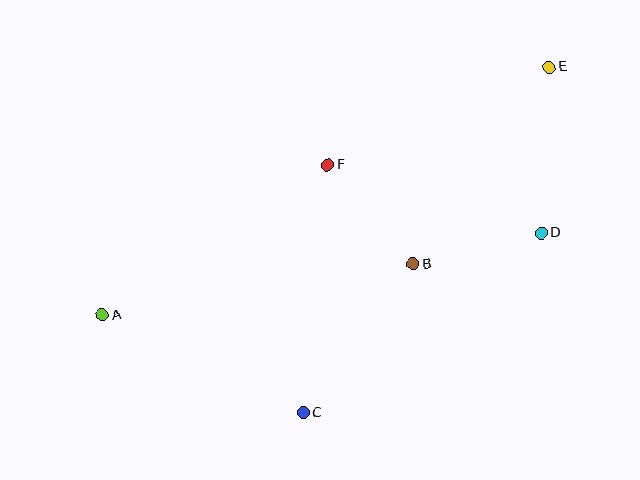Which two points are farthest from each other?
Points A and E are farthest from each other.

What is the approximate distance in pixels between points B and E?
The distance between B and E is approximately 239 pixels.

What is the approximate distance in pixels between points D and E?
The distance between D and E is approximately 166 pixels.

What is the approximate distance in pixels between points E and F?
The distance between E and F is approximately 242 pixels.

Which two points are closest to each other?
Points B and F are closest to each other.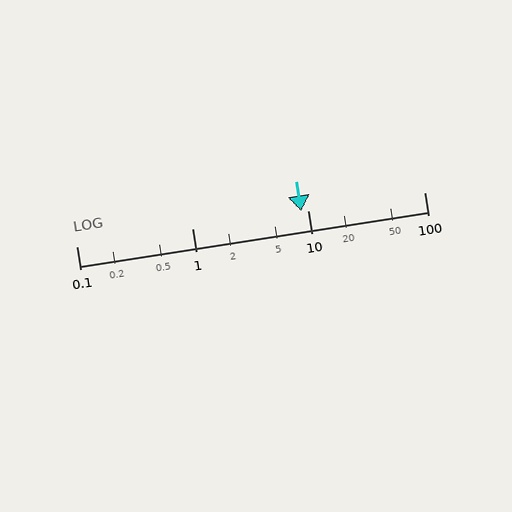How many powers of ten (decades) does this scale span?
The scale spans 3 decades, from 0.1 to 100.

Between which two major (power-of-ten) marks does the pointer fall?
The pointer is between 1 and 10.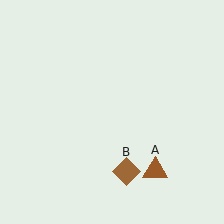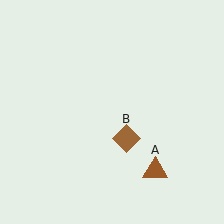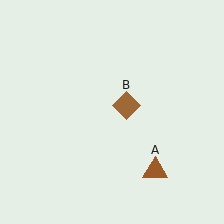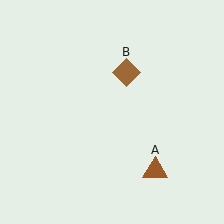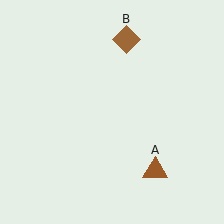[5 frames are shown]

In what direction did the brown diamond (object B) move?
The brown diamond (object B) moved up.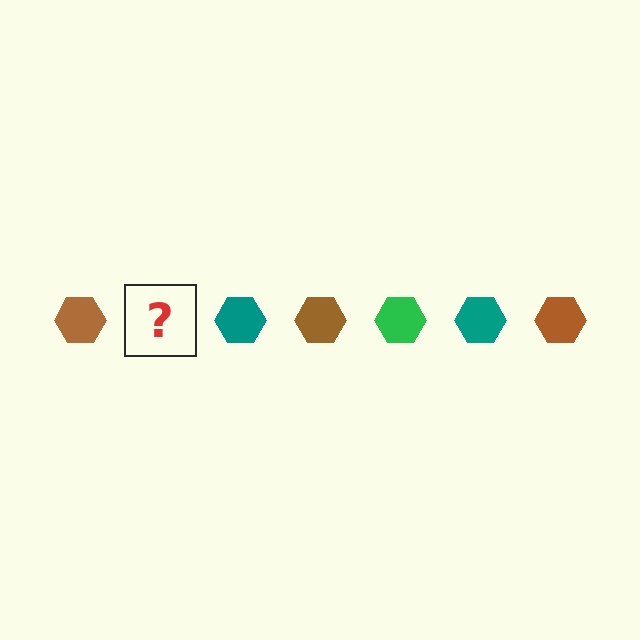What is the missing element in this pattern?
The missing element is a green hexagon.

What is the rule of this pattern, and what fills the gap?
The rule is that the pattern cycles through brown, green, teal hexagons. The gap should be filled with a green hexagon.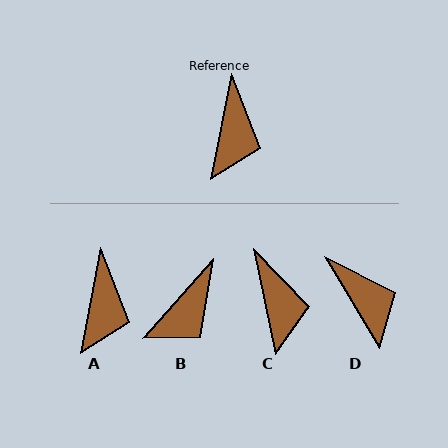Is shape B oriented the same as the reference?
No, it is off by about 31 degrees.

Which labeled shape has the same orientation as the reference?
A.